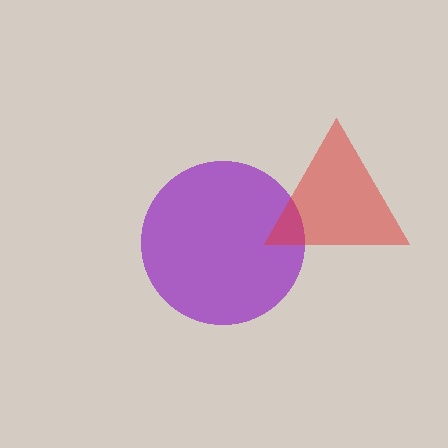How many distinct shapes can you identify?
There are 2 distinct shapes: a purple circle, a red triangle.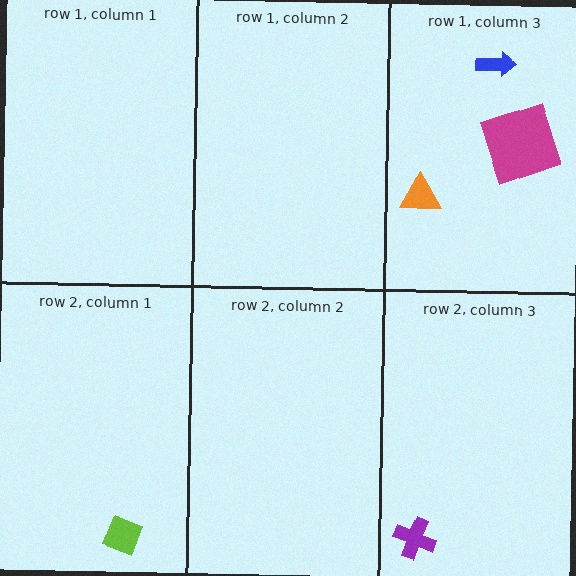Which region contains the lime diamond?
The row 2, column 1 region.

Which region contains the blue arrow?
The row 1, column 3 region.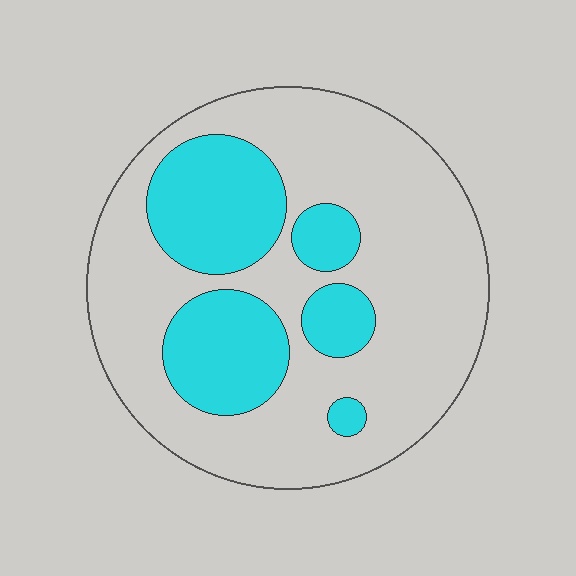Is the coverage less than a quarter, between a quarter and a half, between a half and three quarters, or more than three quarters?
Between a quarter and a half.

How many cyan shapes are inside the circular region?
5.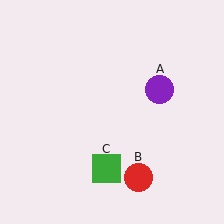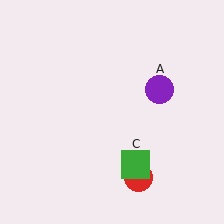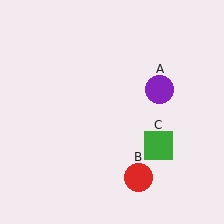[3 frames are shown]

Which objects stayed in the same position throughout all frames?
Purple circle (object A) and red circle (object B) remained stationary.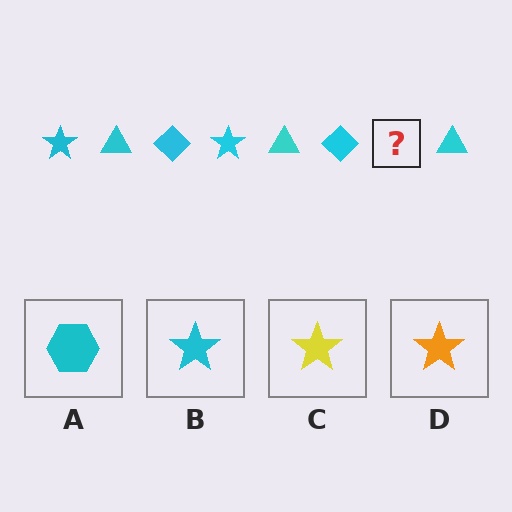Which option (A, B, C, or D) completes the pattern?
B.